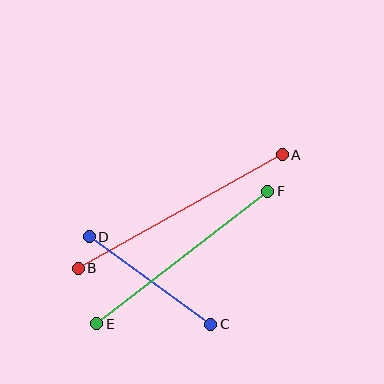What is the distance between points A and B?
The distance is approximately 233 pixels.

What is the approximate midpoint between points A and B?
The midpoint is at approximately (180, 212) pixels.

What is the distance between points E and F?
The distance is approximately 216 pixels.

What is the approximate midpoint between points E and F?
The midpoint is at approximately (182, 258) pixels.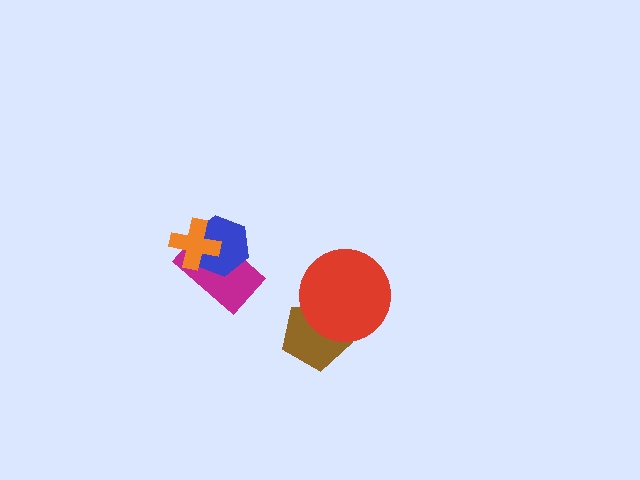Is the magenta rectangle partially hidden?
Yes, it is partially covered by another shape.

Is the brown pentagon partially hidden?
Yes, it is partially covered by another shape.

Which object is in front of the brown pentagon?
The red circle is in front of the brown pentagon.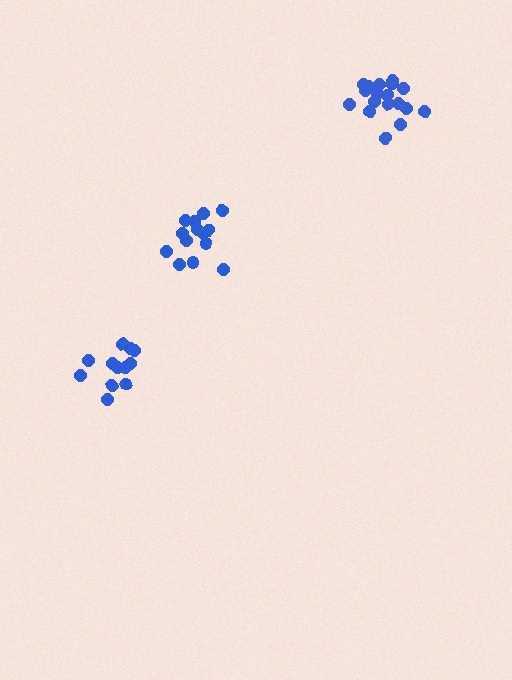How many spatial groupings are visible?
There are 3 spatial groupings.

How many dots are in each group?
Group 1: 14 dots, Group 2: 18 dots, Group 3: 13 dots (45 total).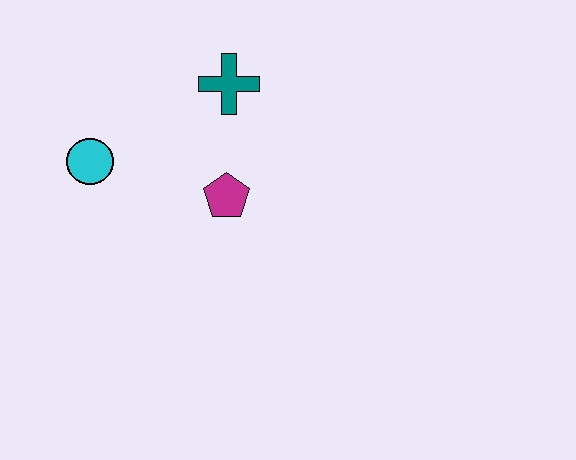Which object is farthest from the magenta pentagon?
The cyan circle is farthest from the magenta pentagon.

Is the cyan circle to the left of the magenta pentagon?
Yes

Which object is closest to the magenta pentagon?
The teal cross is closest to the magenta pentagon.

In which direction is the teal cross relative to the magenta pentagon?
The teal cross is above the magenta pentagon.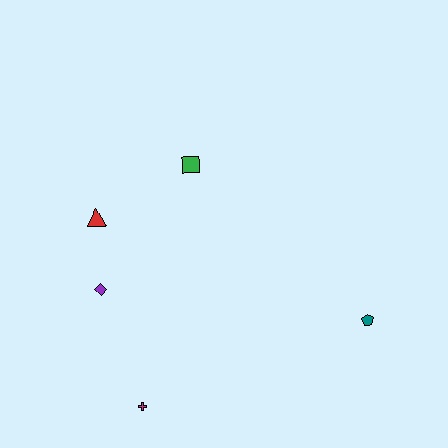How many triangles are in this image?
There is 1 triangle.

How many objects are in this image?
There are 5 objects.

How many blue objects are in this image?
There are no blue objects.